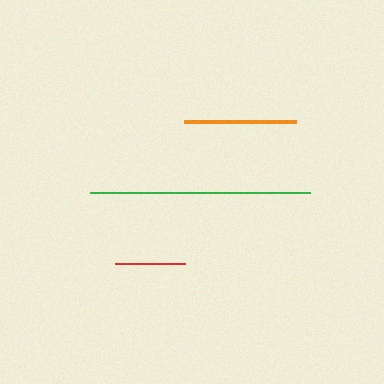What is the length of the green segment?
The green segment is approximately 220 pixels long.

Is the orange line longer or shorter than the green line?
The green line is longer than the orange line.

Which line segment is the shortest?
The red line is the shortest at approximately 70 pixels.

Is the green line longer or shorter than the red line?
The green line is longer than the red line.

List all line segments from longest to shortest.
From longest to shortest: green, orange, red.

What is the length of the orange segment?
The orange segment is approximately 112 pixels long.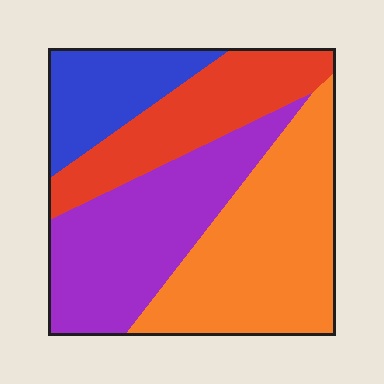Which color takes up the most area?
Orange, at roughly 35%.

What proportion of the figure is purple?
Purple covers 30% of the figure.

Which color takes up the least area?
Blue, at roughly 15%.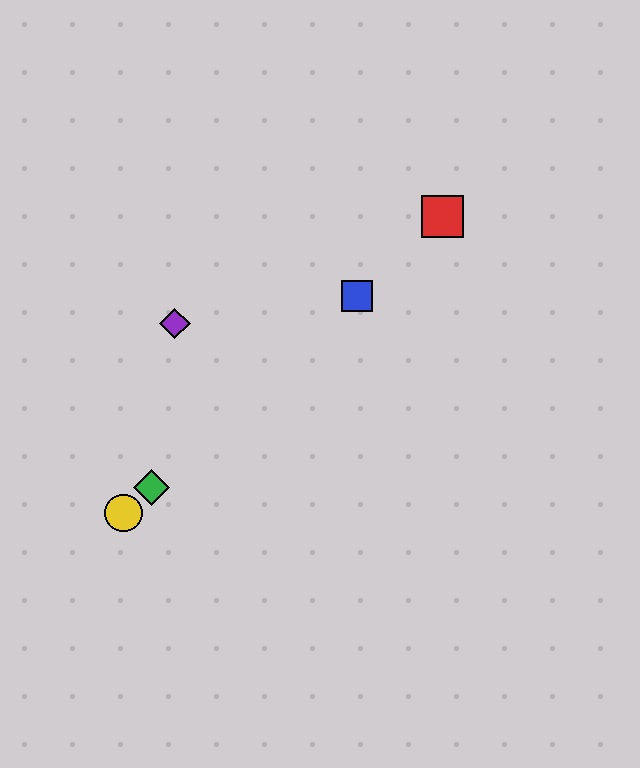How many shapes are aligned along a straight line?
4 shapes (the red square, the blue square, the green diamond, the yellow circle) are aligned along a straight line.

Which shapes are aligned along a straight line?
The red square, the blue square, the green diamond, the yellow circle are aligned along a straight line.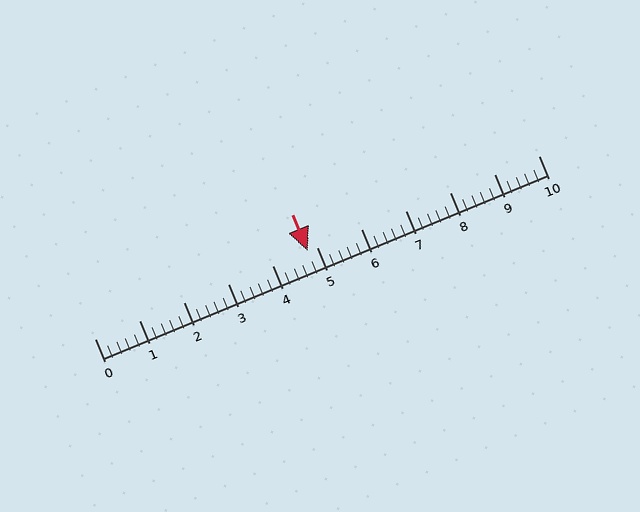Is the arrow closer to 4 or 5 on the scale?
The arrow is closer to 5.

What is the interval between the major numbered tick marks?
The major tick marks are spaced 1 units apart.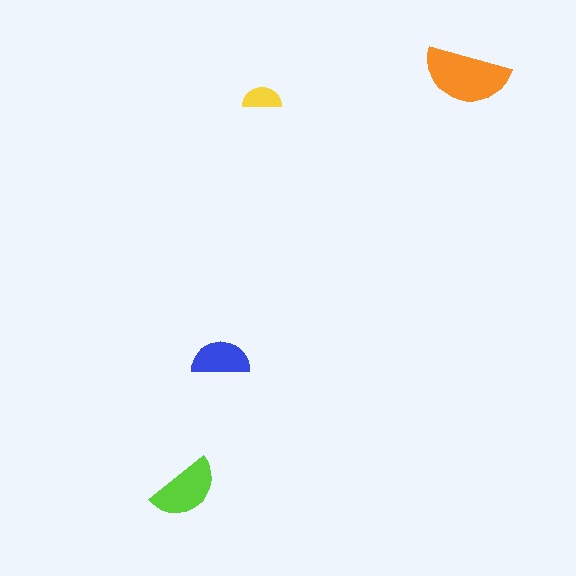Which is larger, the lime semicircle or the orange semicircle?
The orange one.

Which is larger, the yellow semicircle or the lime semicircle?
The lime one.